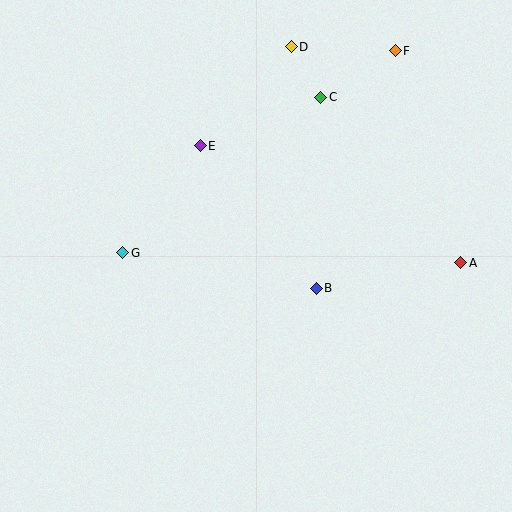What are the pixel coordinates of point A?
Point A is at (461, 263).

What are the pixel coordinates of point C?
Point C is at (321, 97).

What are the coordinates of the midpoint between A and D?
The midpoint between A and D is at (376, 155).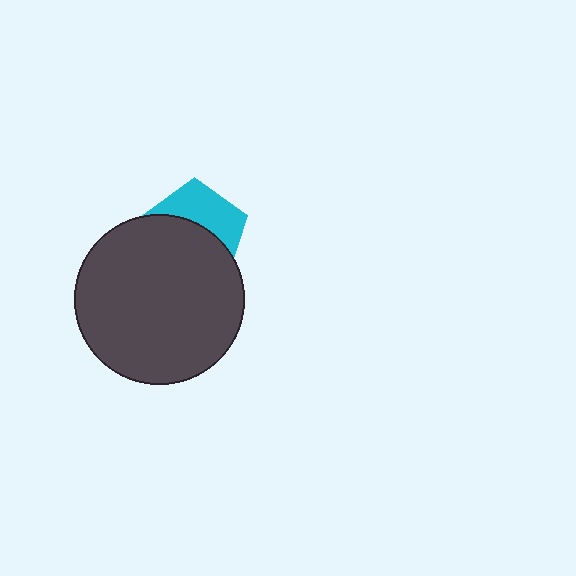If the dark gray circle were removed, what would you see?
You would see the complete cyan pentagon.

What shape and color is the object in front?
The object in front is a dark gray circle.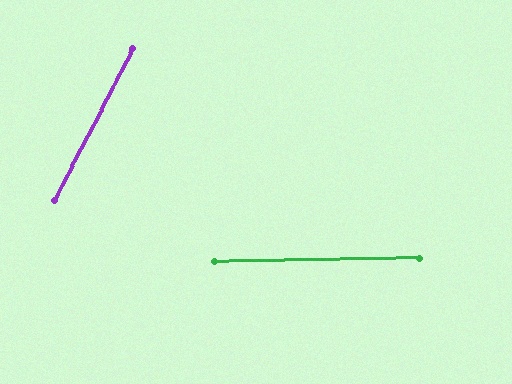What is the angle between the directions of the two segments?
Approximately 62 degrees.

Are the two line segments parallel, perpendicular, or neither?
Neither parallel nor perpendicular — they differ by about 62°.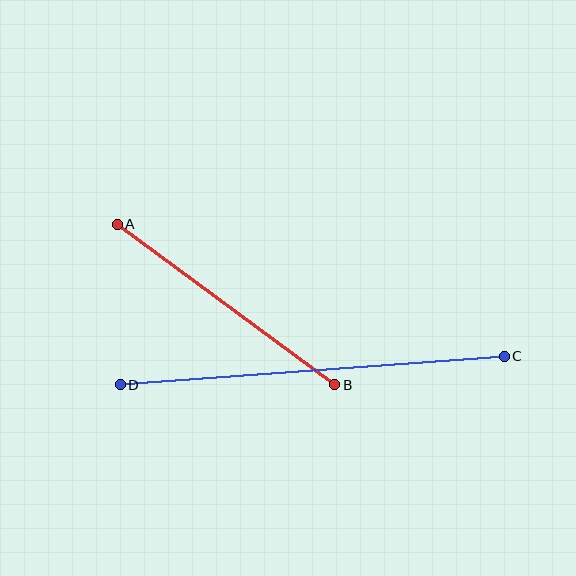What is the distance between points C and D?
The distance is approximately 385 pixels.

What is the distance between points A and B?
The distance is approximately 270 pixels.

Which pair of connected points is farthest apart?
Points C and D are farthest apart.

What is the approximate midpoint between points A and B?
The midpoint is at approximately (226, 304) pixels.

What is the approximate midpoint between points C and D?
The midpoint is at approximately (312, 370) pixels.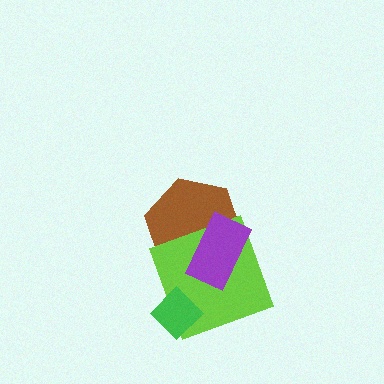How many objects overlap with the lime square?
3 objects overlap with the lime square.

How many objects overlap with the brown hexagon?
2 objects overlap with the brown hexagon.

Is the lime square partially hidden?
Yes, it is partially covered by another shape.